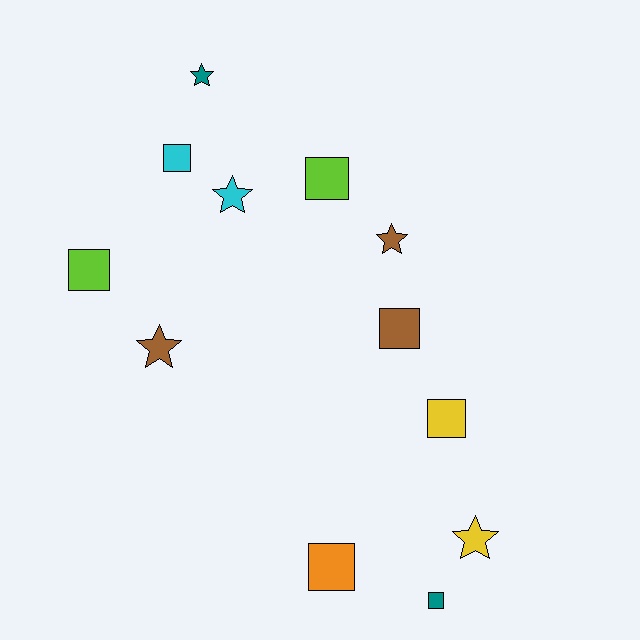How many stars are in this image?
There are 5 stars.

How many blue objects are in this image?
There are no blue objects.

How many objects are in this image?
There are 12 objects.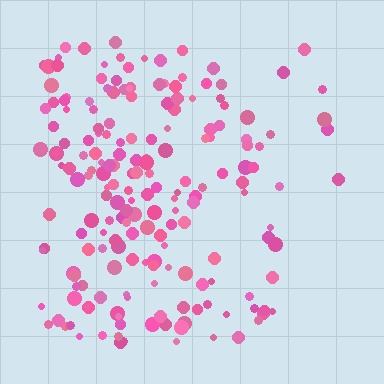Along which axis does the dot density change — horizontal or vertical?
Horizontal.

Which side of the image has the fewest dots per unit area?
The right.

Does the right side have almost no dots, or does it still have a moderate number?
Still a moderate number, just noticeably fewer than the left.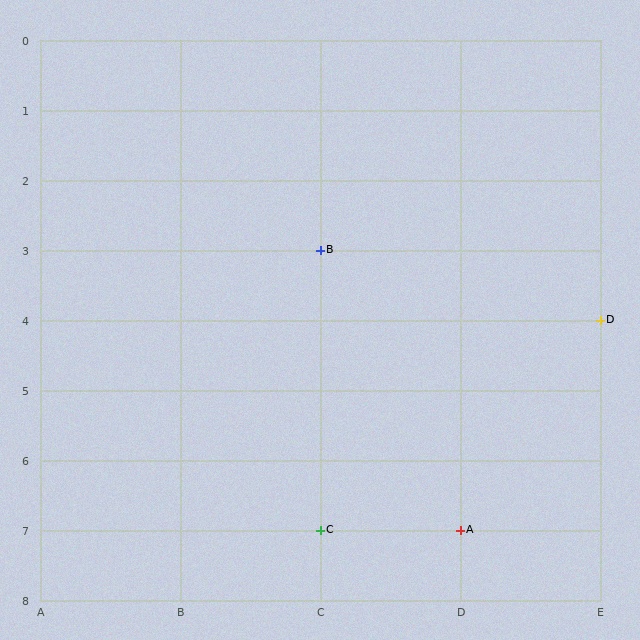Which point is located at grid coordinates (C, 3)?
Point B is at (C, 3).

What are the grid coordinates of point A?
Point A is at grid coordinates (D, 7).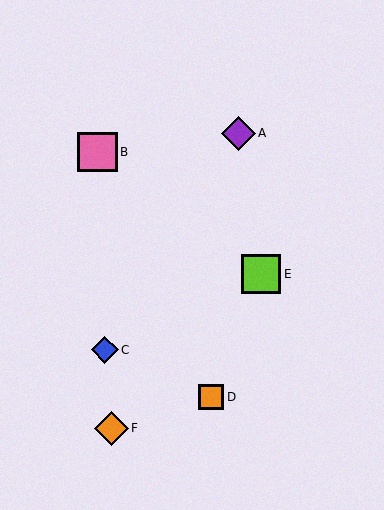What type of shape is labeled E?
Shape E is a lime square.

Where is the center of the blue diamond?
The center of the blue diamond is at (105, 350).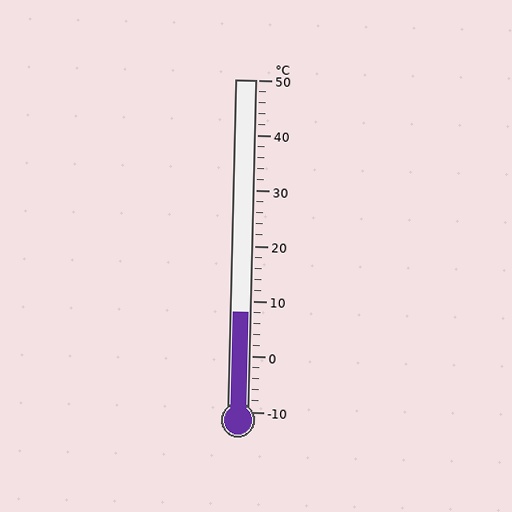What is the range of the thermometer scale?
The thermometer scale ranges from -10°C to 50°C.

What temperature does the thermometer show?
The thermometer shows approximately 8°C.